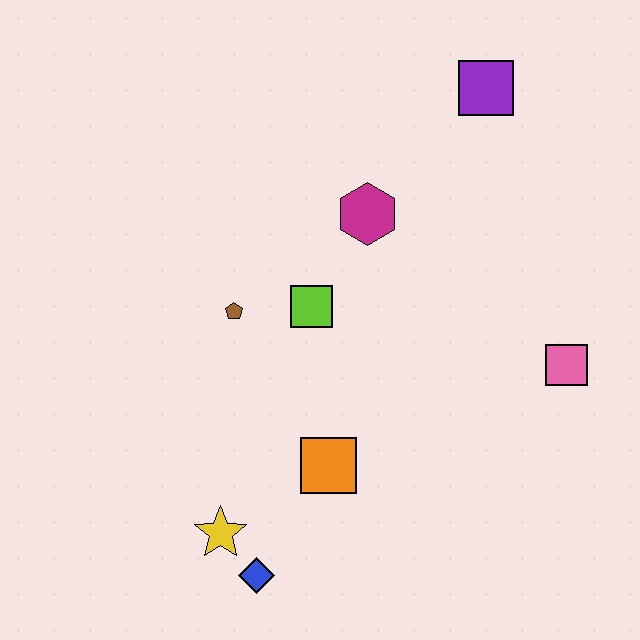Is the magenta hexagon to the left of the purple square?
Yes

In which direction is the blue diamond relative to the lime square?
The blue diamond is below the lime square.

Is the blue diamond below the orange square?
Yes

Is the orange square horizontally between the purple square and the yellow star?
Yes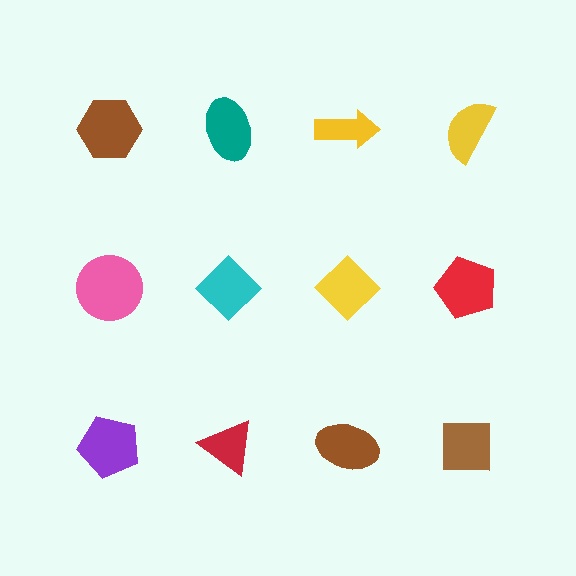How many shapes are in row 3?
4 shapes.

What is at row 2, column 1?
A pink circle.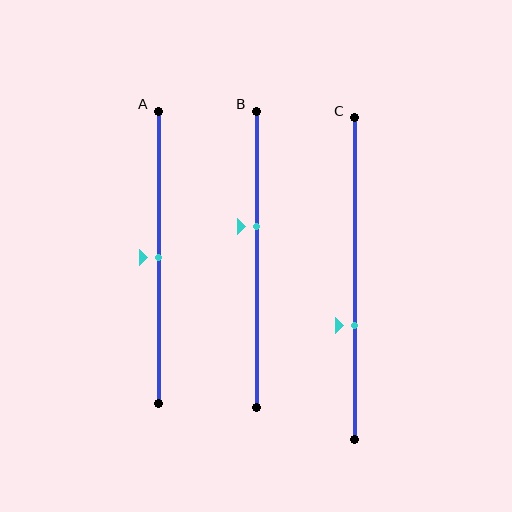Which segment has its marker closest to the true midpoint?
Segment A has its marker closest to the true midpoint.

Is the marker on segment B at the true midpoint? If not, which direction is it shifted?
No, the marker on segment B is shifted upward by about 11% of the segment length.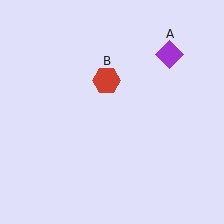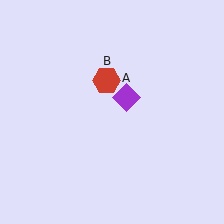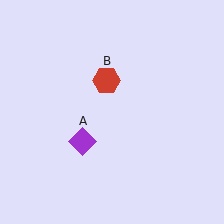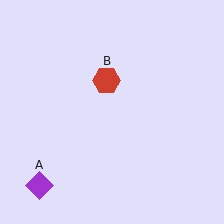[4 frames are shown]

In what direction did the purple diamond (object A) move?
The purple diamond (object A) moved down and to the left.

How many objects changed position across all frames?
1 object changed position: purple diamond (object A).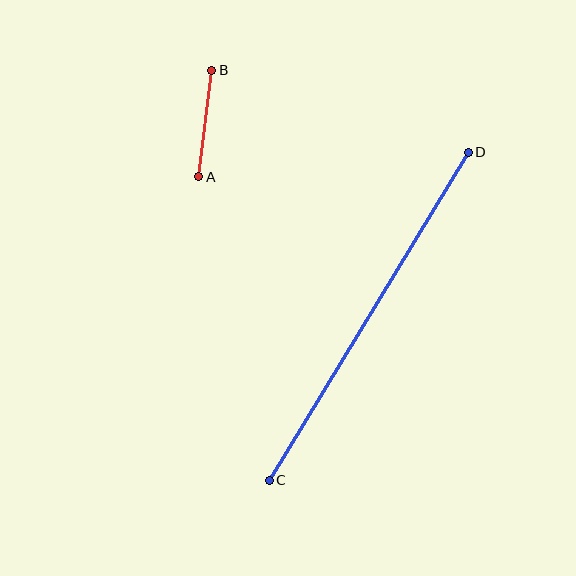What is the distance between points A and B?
The distance is approximately 107 pixels.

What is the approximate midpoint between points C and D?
The midpoint is at approximately (369, 316) pixels.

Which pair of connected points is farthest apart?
Points C and D are farthest apart.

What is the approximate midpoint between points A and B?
The midpoint is at approximately (205, 124) pixels.